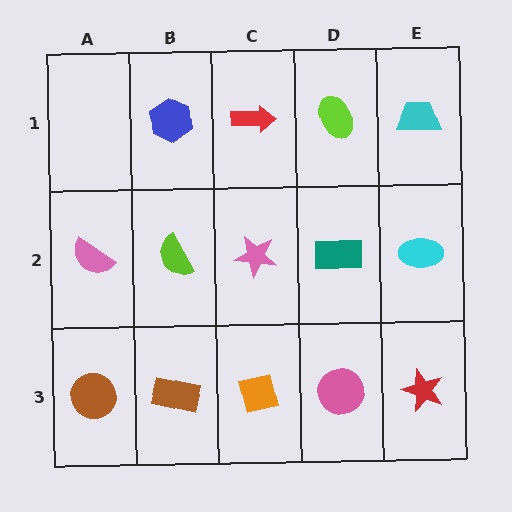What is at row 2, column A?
A pink semicircle.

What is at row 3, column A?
A brown circle.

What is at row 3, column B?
A brown rectangle.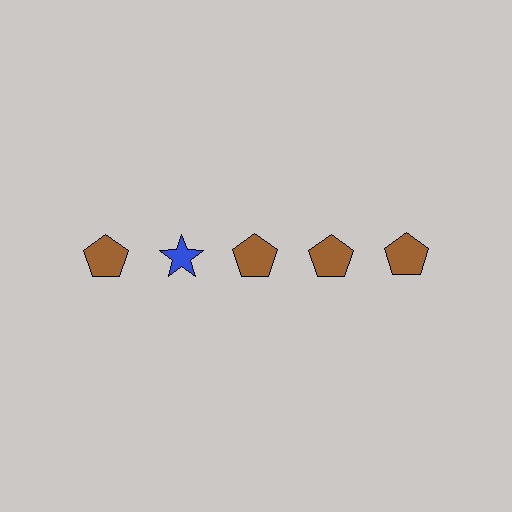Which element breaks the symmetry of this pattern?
The blue star in the top row, second from left column breaks the symmetry. All other shapes are brown pentagons.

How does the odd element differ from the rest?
It differs in both color (blue instead of brown) and shape (star instead of pentagon).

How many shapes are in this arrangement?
There are 5 shapes arranged in a grid pattern.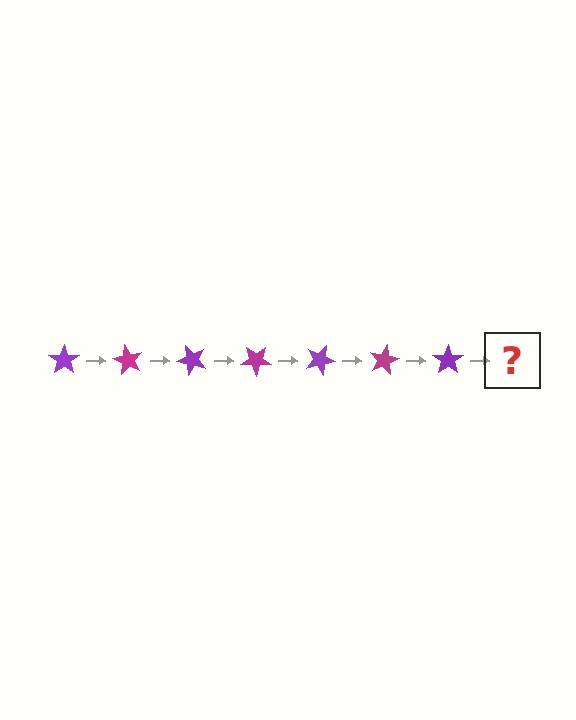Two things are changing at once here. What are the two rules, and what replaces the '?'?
The two rules are that it rotates 60 degrees each step and the color cycles through purple and magenta. The '?' should be a magenta star, rotated 420 degrees from the start.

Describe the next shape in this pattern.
It should be a magenta star, rotated 420 degrees from the start.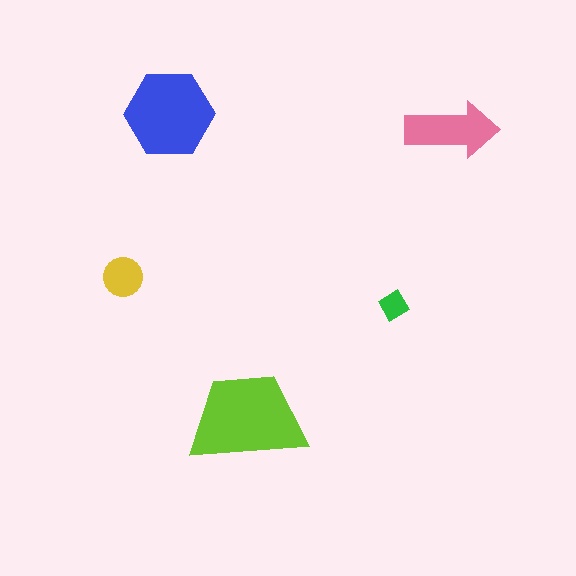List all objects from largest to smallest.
The lime trapezoid, the blue hexagon, the pink arrow, the yellow circle, the green diamond.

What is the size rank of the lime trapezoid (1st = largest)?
1st.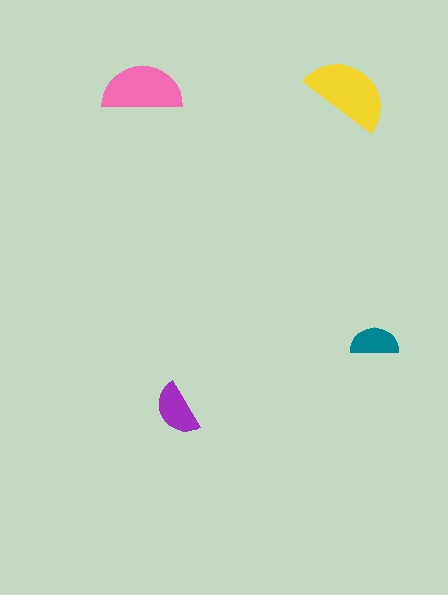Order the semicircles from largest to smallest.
the yellow one, the pink one, the purple one, the teal one.